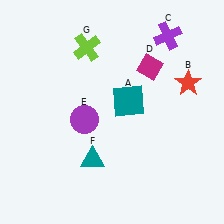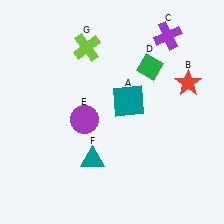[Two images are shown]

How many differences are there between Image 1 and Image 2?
There is 1 difference between the two images.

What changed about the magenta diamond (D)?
In Image 1, D is magenta. In Image 2, it changed to green.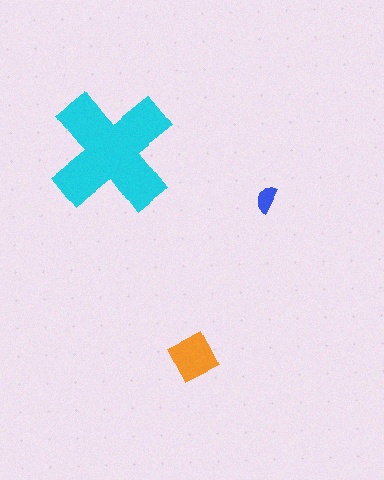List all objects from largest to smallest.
The cyan cross, the orange diamond, the blue semicircle.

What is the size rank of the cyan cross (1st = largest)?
1st.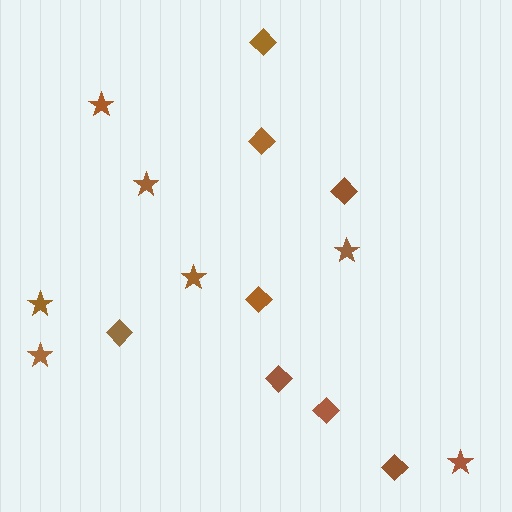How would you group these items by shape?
There are 2 groups: one group of diamonds (8) and one group of stars (7).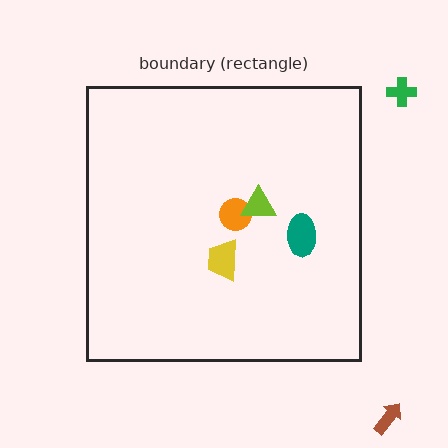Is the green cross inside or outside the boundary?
Outside.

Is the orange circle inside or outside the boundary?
Inside.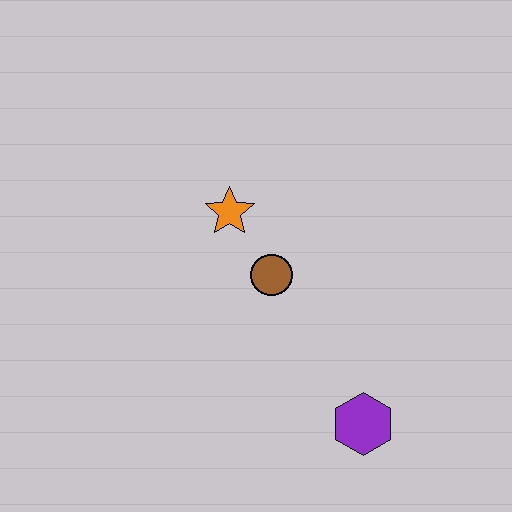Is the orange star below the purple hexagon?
No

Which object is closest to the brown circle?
The orange star is closest to the brown circle.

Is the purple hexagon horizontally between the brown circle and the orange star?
No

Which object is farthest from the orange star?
The purple hexagon is farthest from the orange star.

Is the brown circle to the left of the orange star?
No